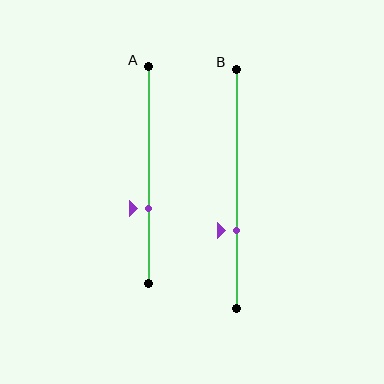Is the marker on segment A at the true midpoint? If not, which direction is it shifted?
No, the marker on segment A is shifted downward by about 16% of the segment length.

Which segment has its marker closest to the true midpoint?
Segment A has its marker closest to the true midpoint.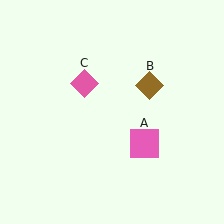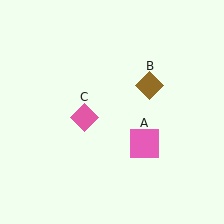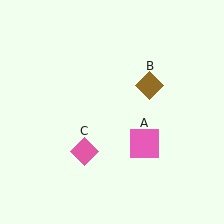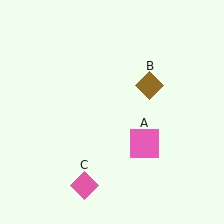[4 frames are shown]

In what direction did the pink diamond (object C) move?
The pink diamond (object C) moved down.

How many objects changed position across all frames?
1 object changed position: pink diamond (object C).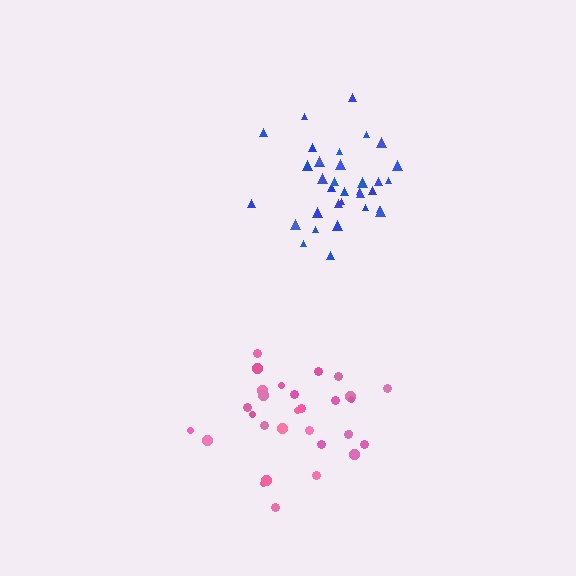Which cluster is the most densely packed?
Blue.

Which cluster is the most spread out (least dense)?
Pink.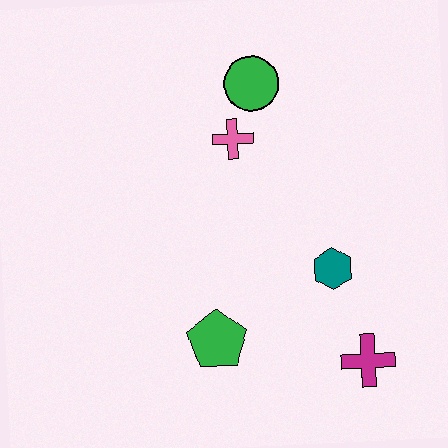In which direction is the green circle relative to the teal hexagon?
The green circle is above the teal hexagon.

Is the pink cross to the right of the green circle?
No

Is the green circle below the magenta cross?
No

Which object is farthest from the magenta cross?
The green circle is farthest from the magenta cross.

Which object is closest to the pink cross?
The green circle is closest to the pink cross.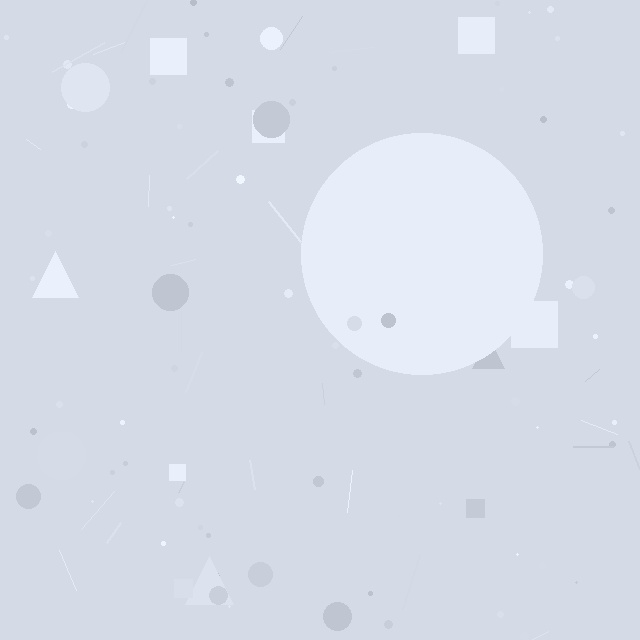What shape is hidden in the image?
A circle is hidden in the image.